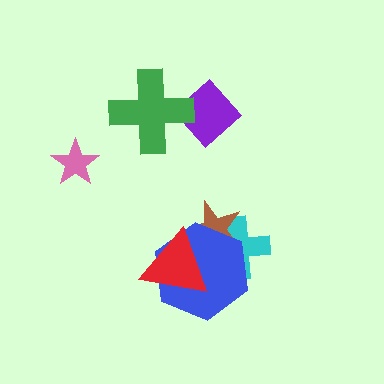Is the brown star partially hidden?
Yes, it is partially covered by another shape.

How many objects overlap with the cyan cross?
2 objects overlap with the cyan cross.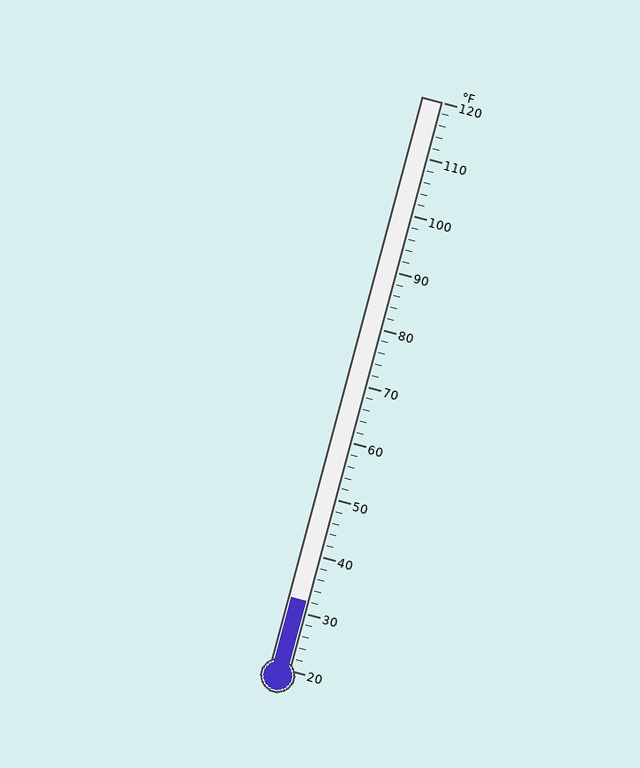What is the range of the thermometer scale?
The thermometer scale ranges from 20°F to 120°F.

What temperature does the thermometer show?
The thermometer shows approximately 32°F.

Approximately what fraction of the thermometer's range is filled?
The thermometer is filled to approximately 10% of its range.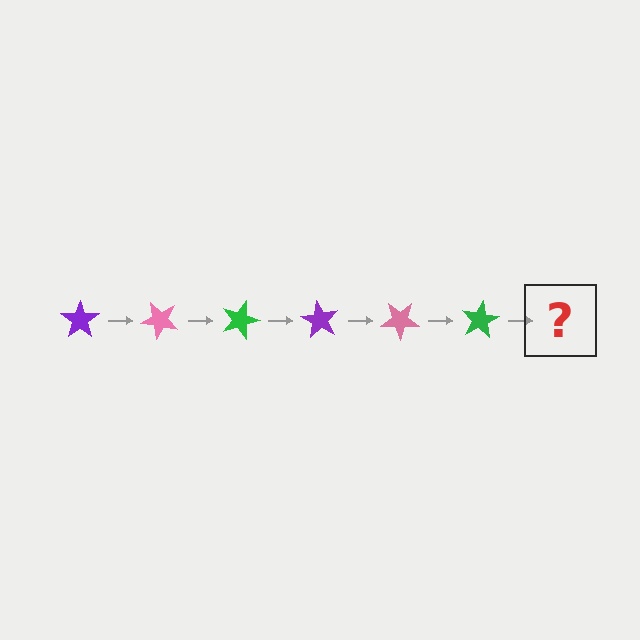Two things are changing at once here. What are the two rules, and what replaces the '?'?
The two rules are that it rotates 45 degrees each step and the color cycles through purple, pink, and green. The '?' should be a purple star, rotated 270 degrees from the start.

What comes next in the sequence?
The next element should be a purple star, rotated 270 degrees from the start.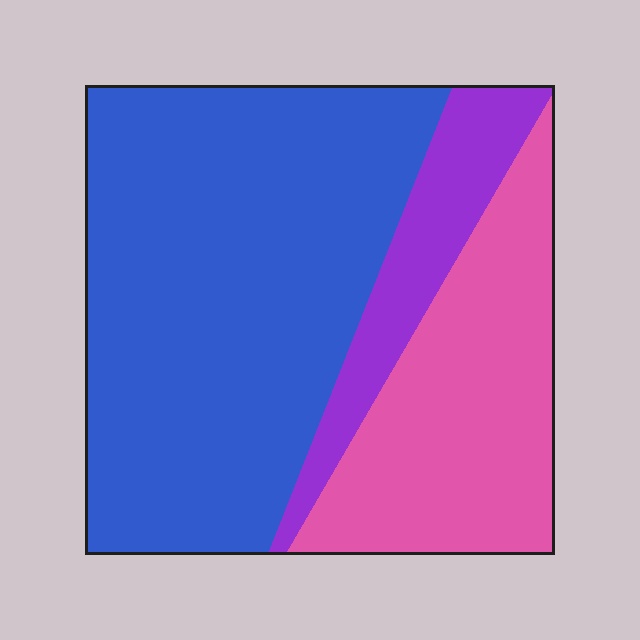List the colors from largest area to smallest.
From largest to smallest: blue, pink, purple.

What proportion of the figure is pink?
Pink takes up between a quarter and a half of the figure.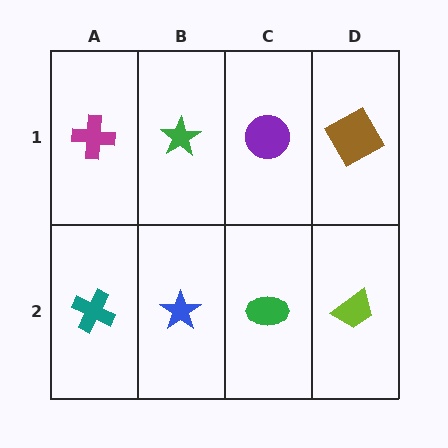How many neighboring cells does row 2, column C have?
3.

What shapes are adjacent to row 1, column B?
A blue star (row 2, column B), a magenta cross (row 1, column A), a purple circle (row 1, column C).